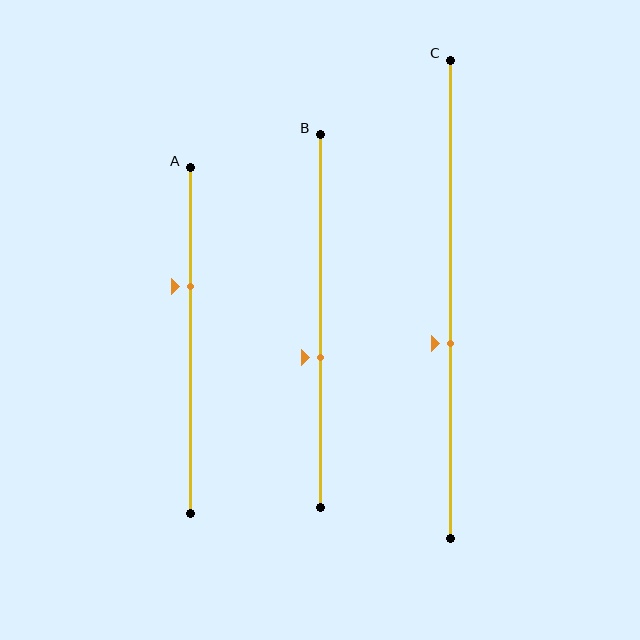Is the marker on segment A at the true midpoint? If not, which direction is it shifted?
No, the marker on segment A is shifted upward by about 16% of the segment length.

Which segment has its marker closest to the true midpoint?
Segment C has its marker closest to the true midpoint.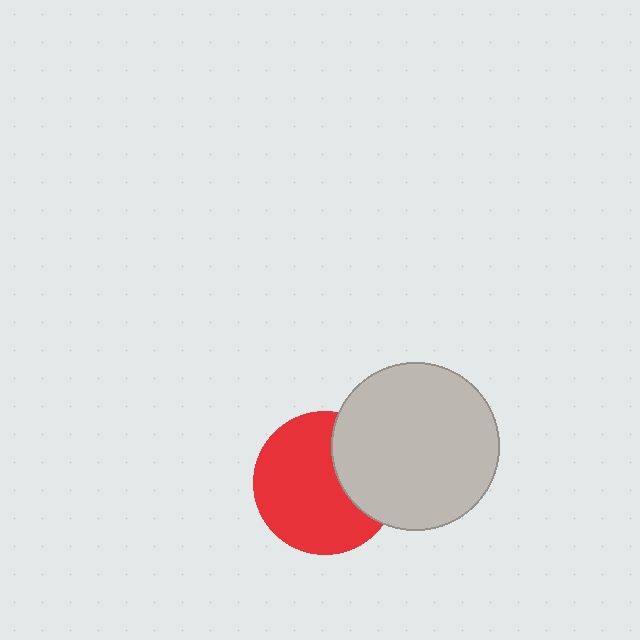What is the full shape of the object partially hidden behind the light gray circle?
The partially hidden object is a red circle.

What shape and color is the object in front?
The object in front is a light gray circle.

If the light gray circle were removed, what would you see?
You would see the complete red circle.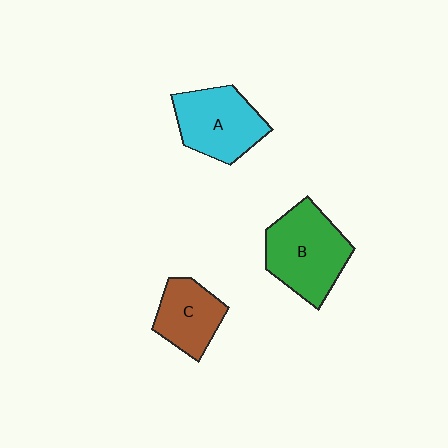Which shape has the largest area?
Shape B (green).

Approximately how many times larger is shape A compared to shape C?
Approximately 1.3 times.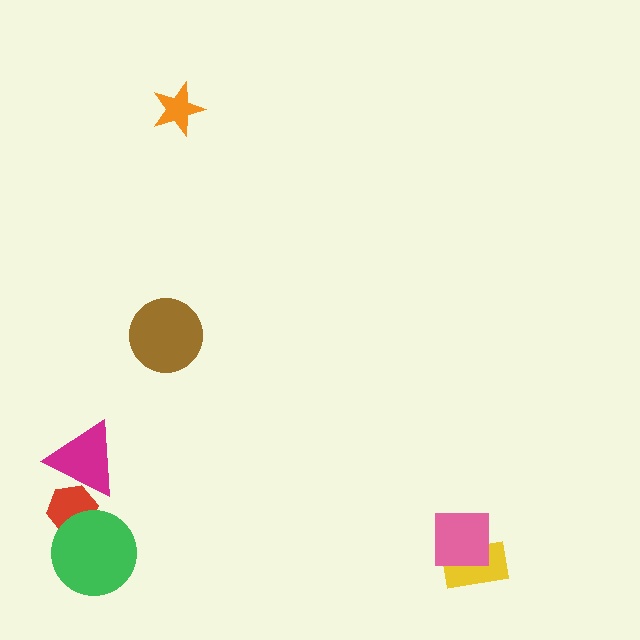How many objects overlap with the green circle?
1 object overlaps with the green circle.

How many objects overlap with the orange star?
0 objects overlap with the orange star.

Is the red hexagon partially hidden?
Yes, it is partially covered by another shape.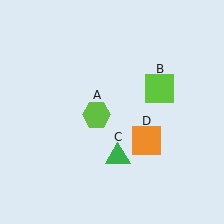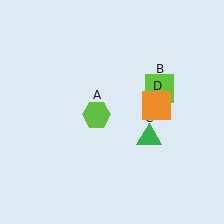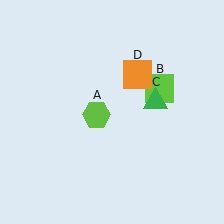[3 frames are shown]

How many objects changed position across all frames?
2 objects changed position: green triangle (object C), orange square (object D).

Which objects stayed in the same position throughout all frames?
Lime hexagon (object A) and lime square (object B) remained stationary.